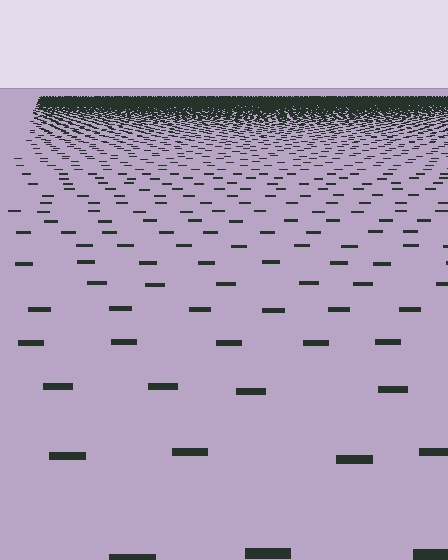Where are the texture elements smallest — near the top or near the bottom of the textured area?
Near the top.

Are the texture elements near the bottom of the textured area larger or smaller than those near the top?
Larger. Near the bottom, elements are closer to the viewer and appear at a bigger on-screen size.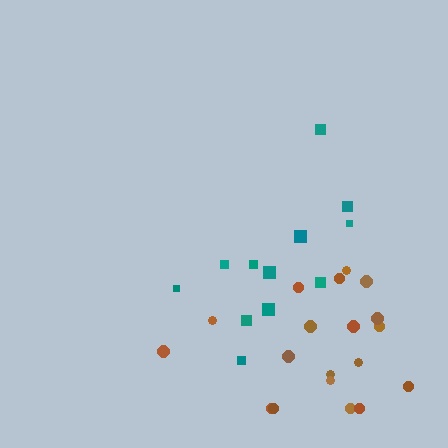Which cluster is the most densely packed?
Brown.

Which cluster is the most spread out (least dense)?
Teal.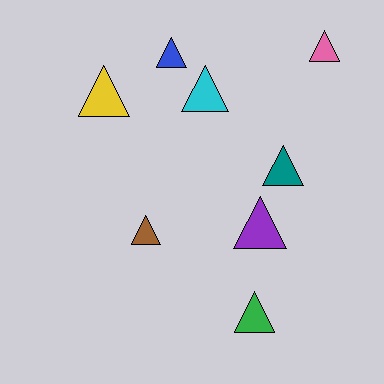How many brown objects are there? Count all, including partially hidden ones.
There is 1 brown object.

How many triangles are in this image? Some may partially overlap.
There are 8 triangles.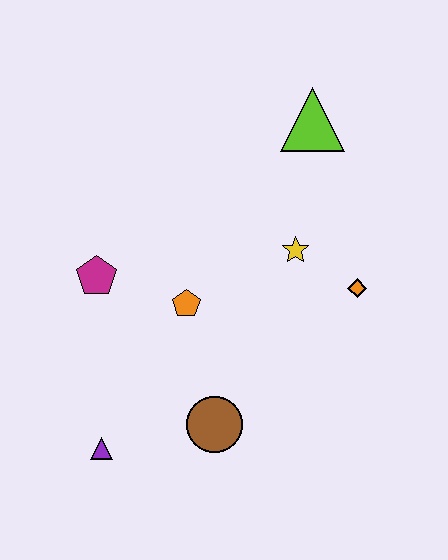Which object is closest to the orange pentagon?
The magenta pentagon is closest to the orange pentagon.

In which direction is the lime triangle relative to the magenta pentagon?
The lime triangle is to the right of the magenta pentagon.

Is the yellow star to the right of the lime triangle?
No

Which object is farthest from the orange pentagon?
The lime triangle is farthest from the orange pentagon.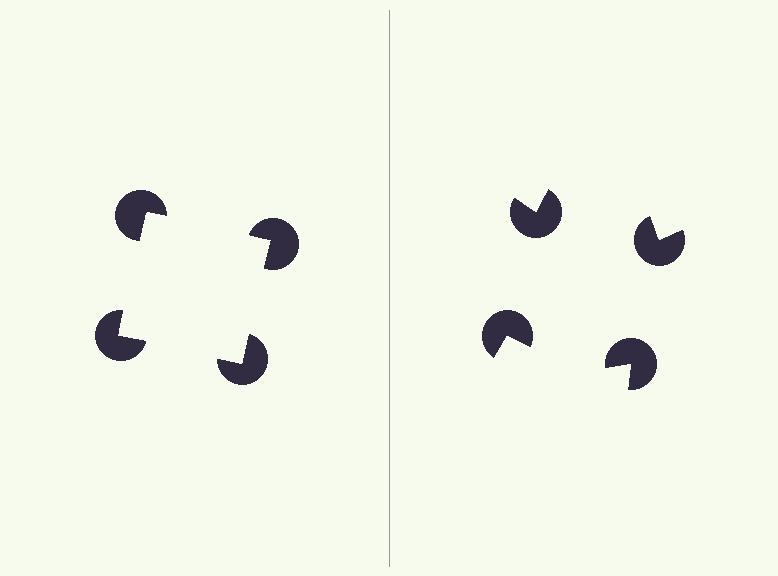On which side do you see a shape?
An illusory square appears on the left side. On the right side the wedge cuts are rotated, so no coherent shape forms.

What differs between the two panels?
The pac-man discs are positioned identically on both sides; only the wedge orientations differ. On the left they align to a square; on the right they are misaligned.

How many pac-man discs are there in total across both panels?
8 — 4 on each side.